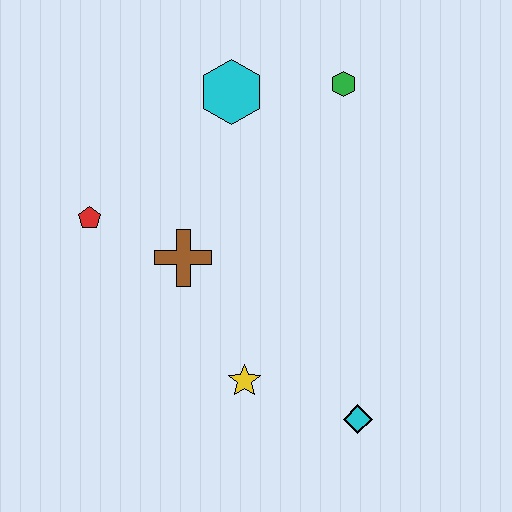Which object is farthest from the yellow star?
The green hexagon is farthest from the yellow star.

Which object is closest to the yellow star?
The cyan diamond is closest to the yellow star.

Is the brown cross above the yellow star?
Yes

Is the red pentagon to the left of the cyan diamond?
Yes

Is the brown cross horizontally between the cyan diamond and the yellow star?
No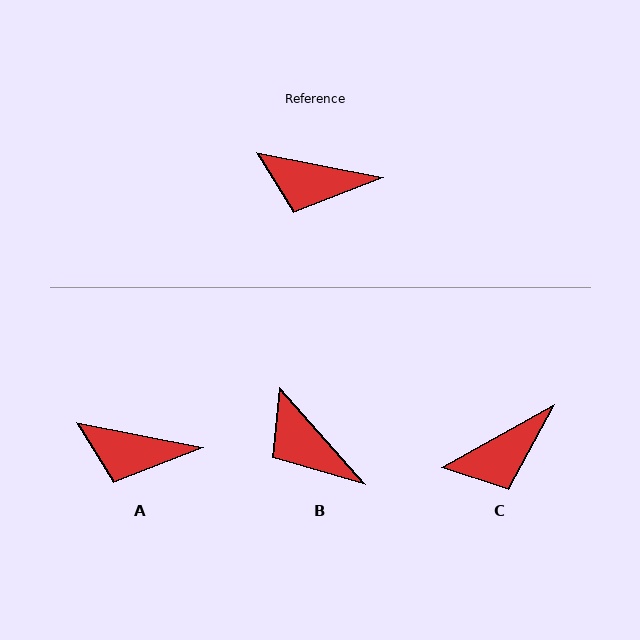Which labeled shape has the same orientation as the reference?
A.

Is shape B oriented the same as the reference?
No, it is off by about 37 degrees.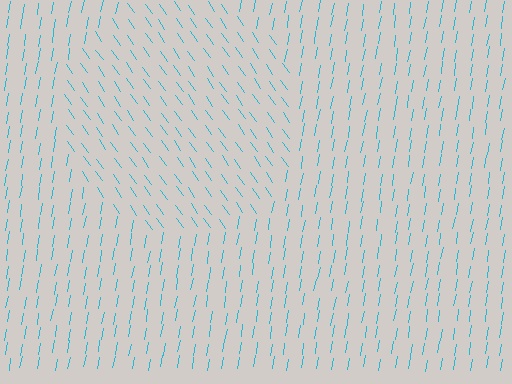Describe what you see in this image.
The image is filled with small cyan line segments. A circle region in the image has lines oriented differently from the surrounding lines, creating a visible texture boundary.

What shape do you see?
I see a circle.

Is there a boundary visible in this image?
Yes, there is a texture boundary formed by a change in line orientation.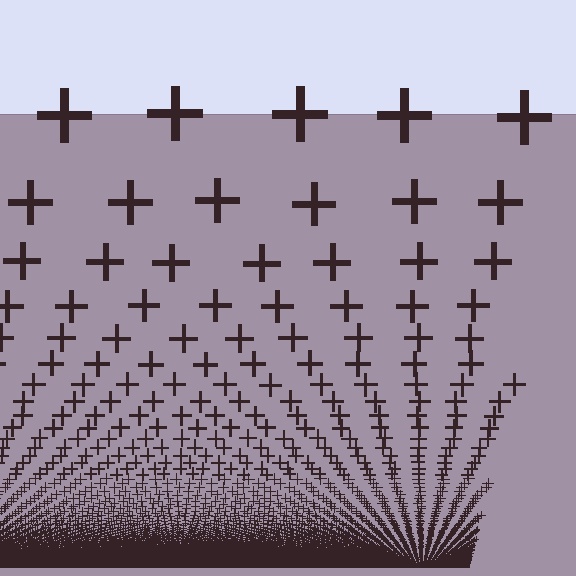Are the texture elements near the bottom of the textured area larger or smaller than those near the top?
Smaller. The gradient is inverted — elements near the bottom are smaller and denser.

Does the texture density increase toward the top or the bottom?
Density increases toward the bottom.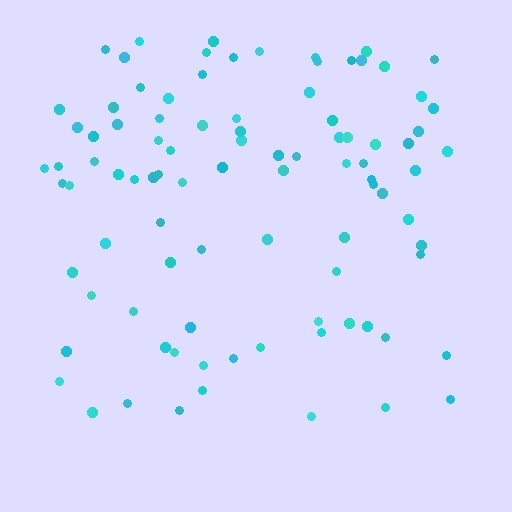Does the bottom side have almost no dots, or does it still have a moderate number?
Still a moderate number, just noticeably fewer than the top.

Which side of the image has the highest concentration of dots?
The top.